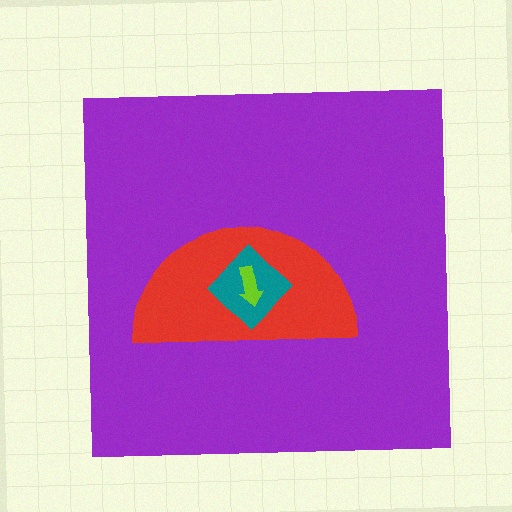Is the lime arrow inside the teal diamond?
Yes.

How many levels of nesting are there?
4.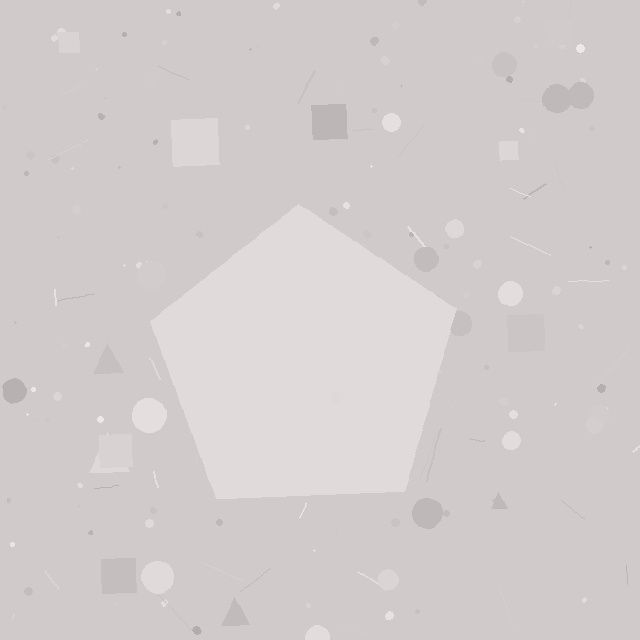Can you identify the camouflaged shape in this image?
The camouflaged shape is a pentagon.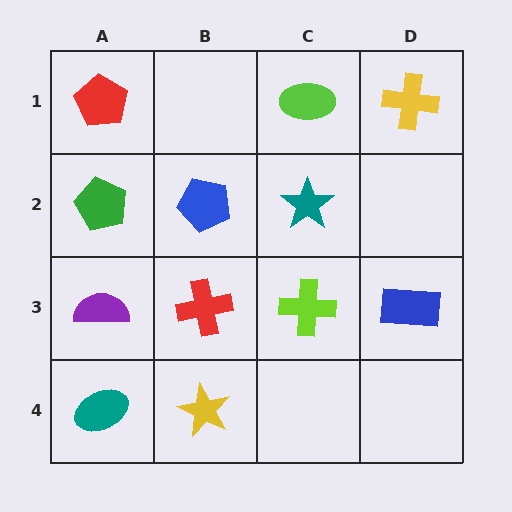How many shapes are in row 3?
4 shapes.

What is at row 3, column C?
A lime cross.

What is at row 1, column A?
A red pentagon.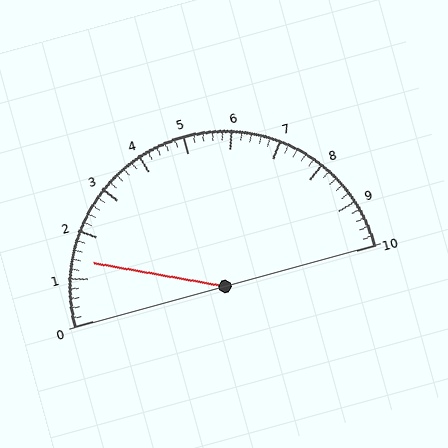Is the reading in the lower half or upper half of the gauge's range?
The reading is in the lower half of the range (0 to 10).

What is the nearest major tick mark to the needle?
The nearest major tick mark is 1.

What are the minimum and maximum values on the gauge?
The gauge ranges from 0 to 10.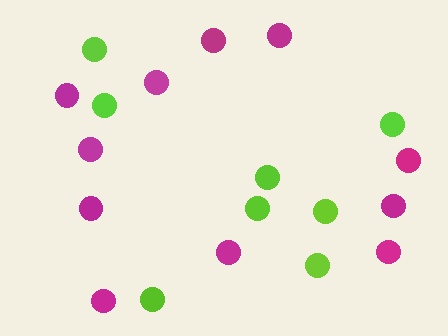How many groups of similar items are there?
There are 2 groups: one group of lime circles (8) and one group of magenta circles (11).